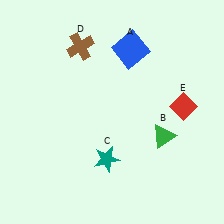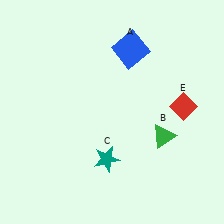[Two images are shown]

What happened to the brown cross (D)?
The brown cross (D) was removed in Image 2. It was in the top-left area of Image 1.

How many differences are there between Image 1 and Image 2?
There is 1 difference between the two images.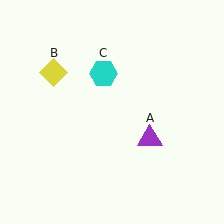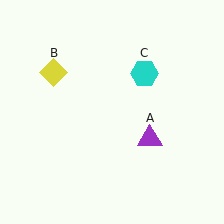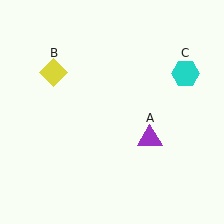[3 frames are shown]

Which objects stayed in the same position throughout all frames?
Purple triangle (object A) and yellow diamond (object B) remained stationary.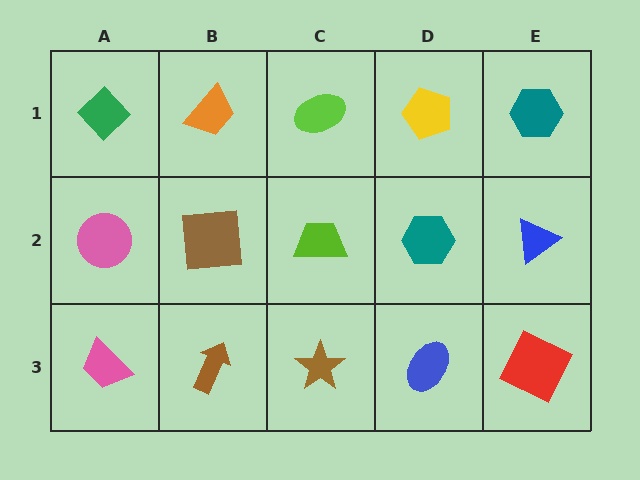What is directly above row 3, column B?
A brown square.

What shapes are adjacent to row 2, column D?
A yellow pentagon (row 1, column D), a blue ellipse (row 3, column D), a lime trapezoid (row 2, column C), a blue triangle (row 2, column E).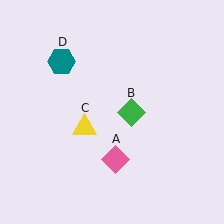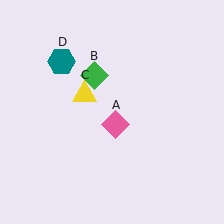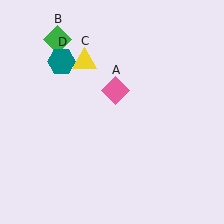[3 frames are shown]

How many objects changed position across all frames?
3 objects changed position: pink diamond (object A), green diamond (object B), yellow triangle (object C).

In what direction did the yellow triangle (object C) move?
The yellow triangle (object C) moved up.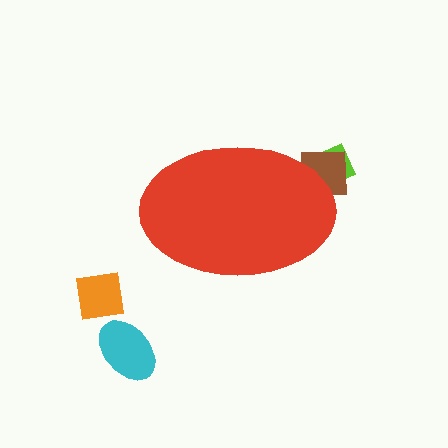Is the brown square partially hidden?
Yes, the brown square is partially hidden behind the red ellipse.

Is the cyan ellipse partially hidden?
No, the cyan ellipse is fully visible.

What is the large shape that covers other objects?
A red ellipse.